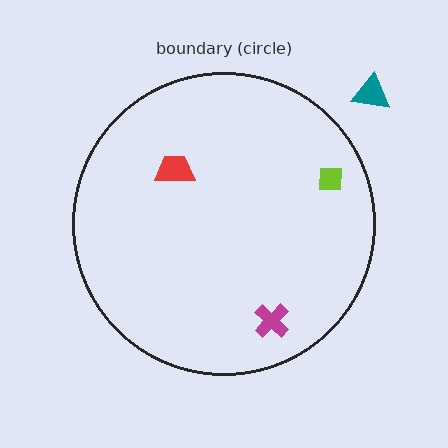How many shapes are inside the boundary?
3 inside, 1 outside.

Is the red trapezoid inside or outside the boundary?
Inside.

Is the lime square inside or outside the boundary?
Inside.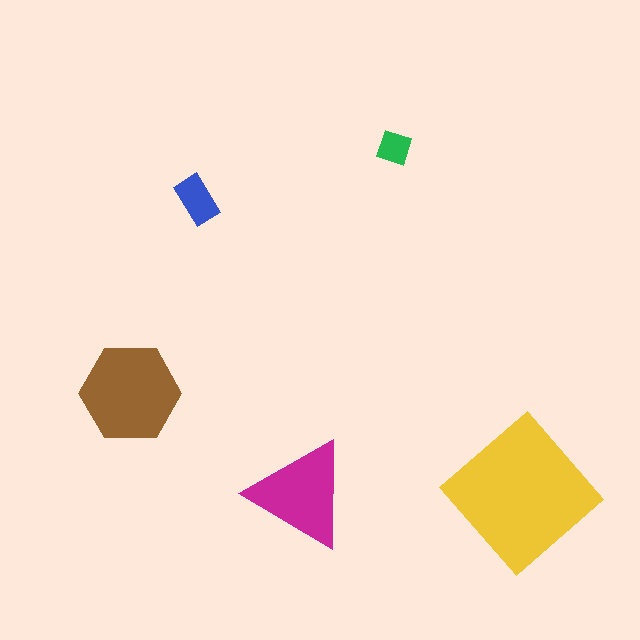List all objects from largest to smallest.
The yellow diamond, the brown hexagon, the magenta triangle, the blue rectangle, the green diamond.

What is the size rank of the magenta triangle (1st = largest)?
3rd.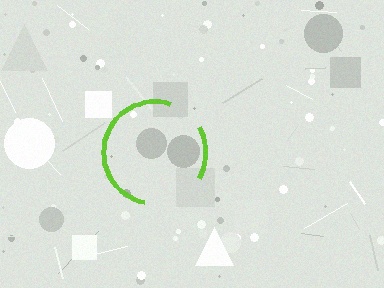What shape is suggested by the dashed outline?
The dashed outline suggests a circle.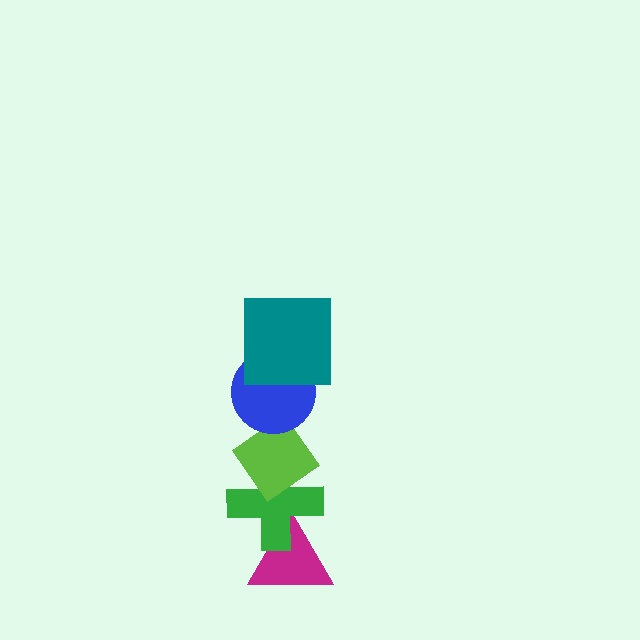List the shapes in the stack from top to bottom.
From top to bottom: the teal square, the blue circle, the lime diamond, the green cross, the magenta triangle.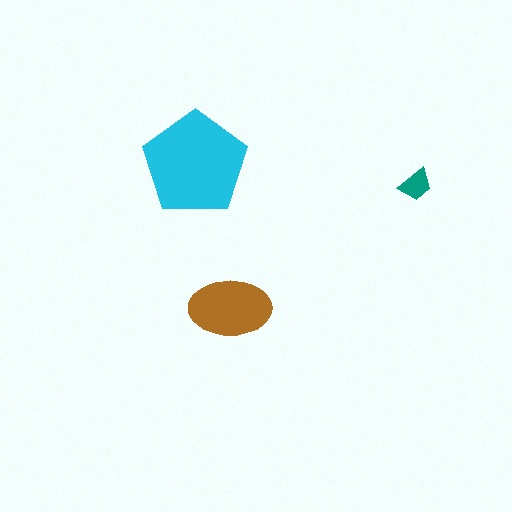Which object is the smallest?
The teal trapezoid.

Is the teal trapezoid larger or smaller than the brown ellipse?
Smaller.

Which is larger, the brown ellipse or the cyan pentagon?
The cyan pentagon.